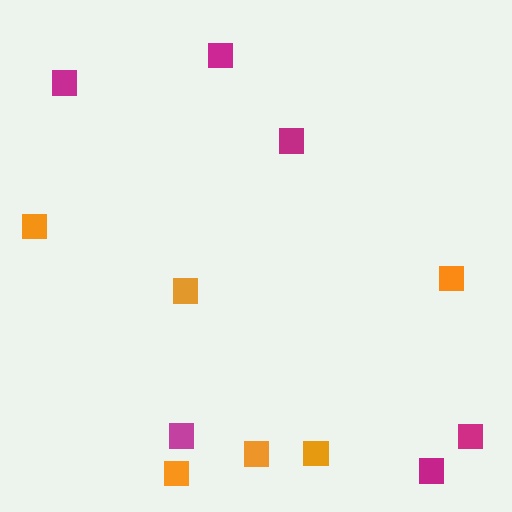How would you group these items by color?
There are 2 groups: one group of orange squares (6) and one group of magenta squares (6).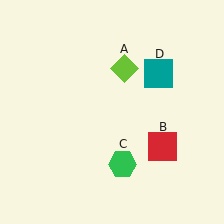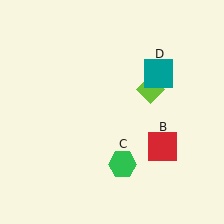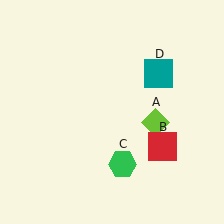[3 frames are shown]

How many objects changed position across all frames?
1 object changed position: lime diamond (object A).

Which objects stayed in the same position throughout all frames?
Red square (object B) and green hexagon (object C) and teal square (object D) remained stationary.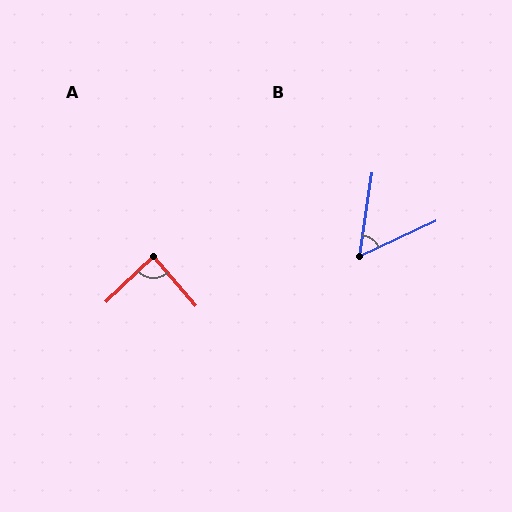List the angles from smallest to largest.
B (57°), A (87°).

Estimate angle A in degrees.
Approximately 87 degrees.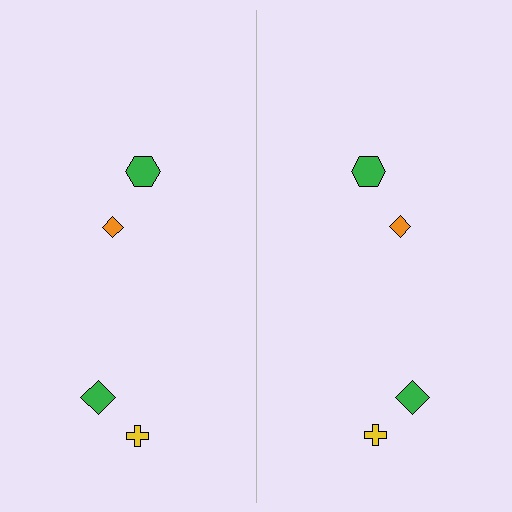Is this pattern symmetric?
Yes, this pattern has bilateral (reflection) symmetry.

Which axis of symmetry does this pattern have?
The pattern has a vertical axis of symmetry running through the center of the image.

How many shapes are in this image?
There are 8 shapes in this image.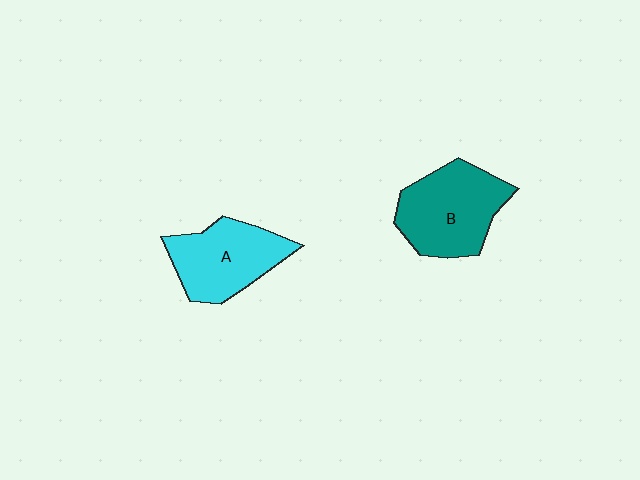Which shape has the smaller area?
Shape A (cyan).